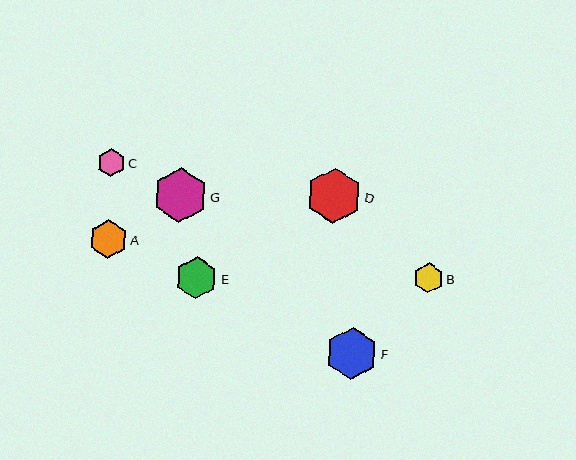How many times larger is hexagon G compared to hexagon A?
Hexagon G is approximately 1.4 times the size of hexagon A.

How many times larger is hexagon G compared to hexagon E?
Hexagon G is approximately 1.3 times the size of hexagon E.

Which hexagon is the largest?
Hexagon G is the largest with a size of approximately 55 pixels.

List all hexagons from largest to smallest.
From largest to smallest: G, D, F, E, A, B, C.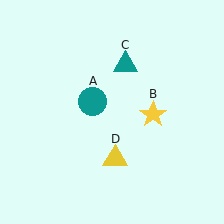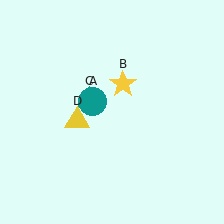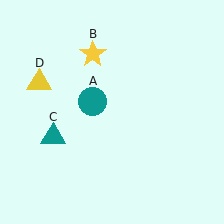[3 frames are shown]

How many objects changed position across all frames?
3 objects changed position: yellow star (object B), teal triangle (object C), yellow triangle (object D).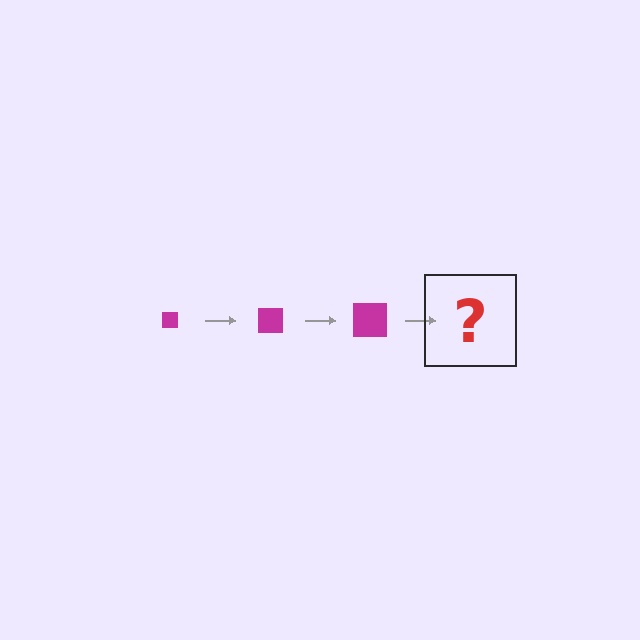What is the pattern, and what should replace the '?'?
The pattern is that the square gets progressively larger each step. The '?' should be a magenta square, larger than the previous one.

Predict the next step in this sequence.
The next step is a magenta square, larger than the previous one.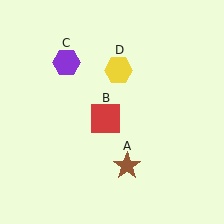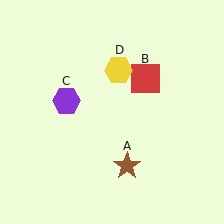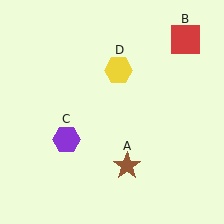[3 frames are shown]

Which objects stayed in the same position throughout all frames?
Brown star (object A) and yellow hexagon (object D) remained stationary.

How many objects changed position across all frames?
2 objects changed position: red square (object B), purple hexagon (object C).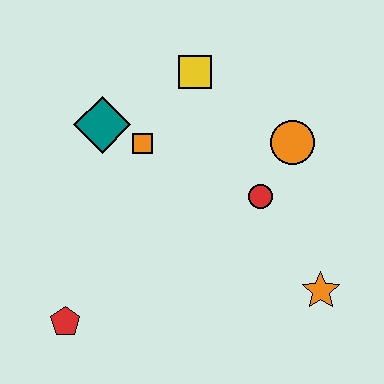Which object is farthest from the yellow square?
The red pentagon is farthest from the yellow square.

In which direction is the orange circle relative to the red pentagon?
The orange circle is to the right of the red pentagon.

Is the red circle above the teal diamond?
No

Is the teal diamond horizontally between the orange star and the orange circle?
No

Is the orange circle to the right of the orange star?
No